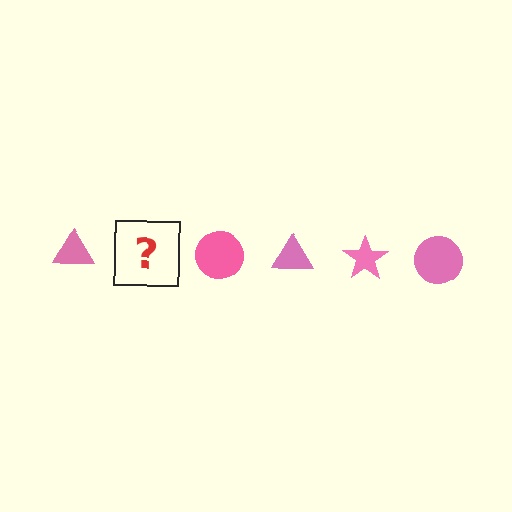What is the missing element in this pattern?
The missing element is a pink star.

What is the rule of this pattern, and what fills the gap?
The rule is that the pattern cycles through triangle, star, circle shapes in pink. The gap should be filled with a pink star.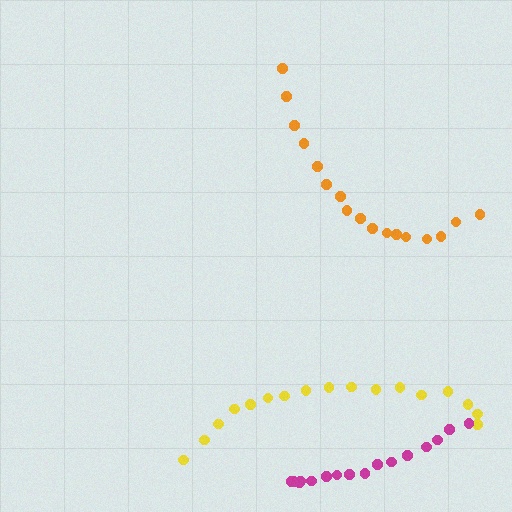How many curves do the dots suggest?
There are 3 distinct paths.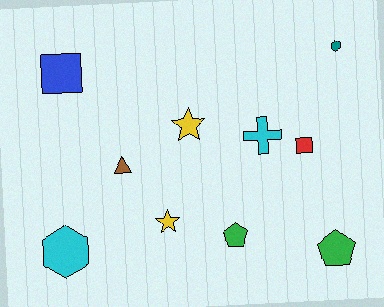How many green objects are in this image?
There are 2 green objects.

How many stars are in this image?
There are 2 stars.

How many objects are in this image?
There are 10 objects.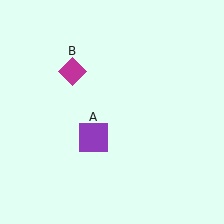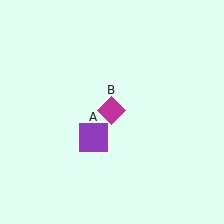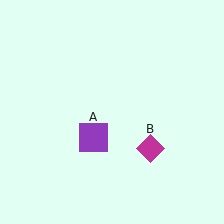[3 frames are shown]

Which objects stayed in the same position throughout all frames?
Purple square (object A) remained stationary.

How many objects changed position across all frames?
1 object changed position: magenta diamond (object B).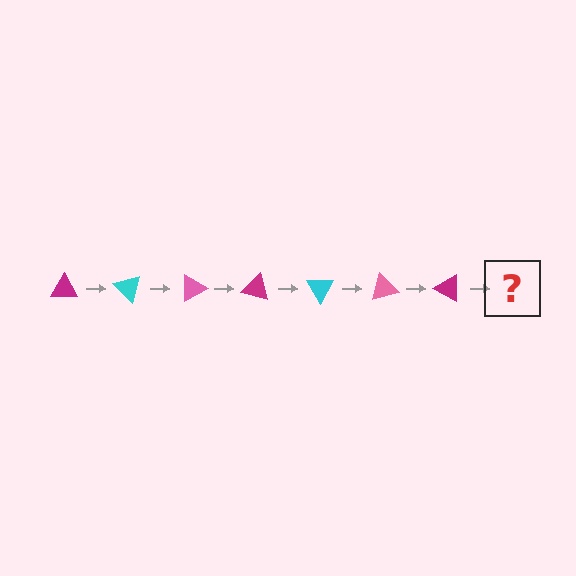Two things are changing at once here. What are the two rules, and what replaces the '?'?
The two rules are that it rotates 45 degrees each step and the color cycles through magenta, cyan, and pink. The '?' should be a cyan triangle, rotated 315 degrees from the start.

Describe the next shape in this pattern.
It should be a cyan triangle, rotated 315 degrees from the start.